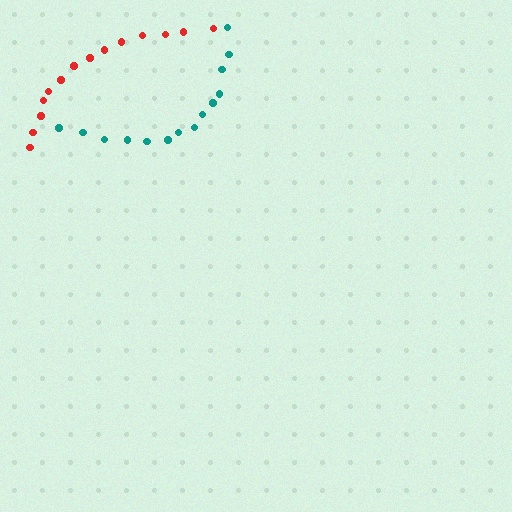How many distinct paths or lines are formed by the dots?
There are 2 distinct paths.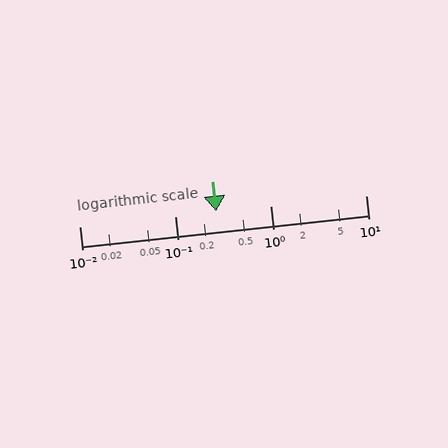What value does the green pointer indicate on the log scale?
The pointer indicates approximately 0.27.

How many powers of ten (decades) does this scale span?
The scale spans 3 decades, from 0.01 to 10.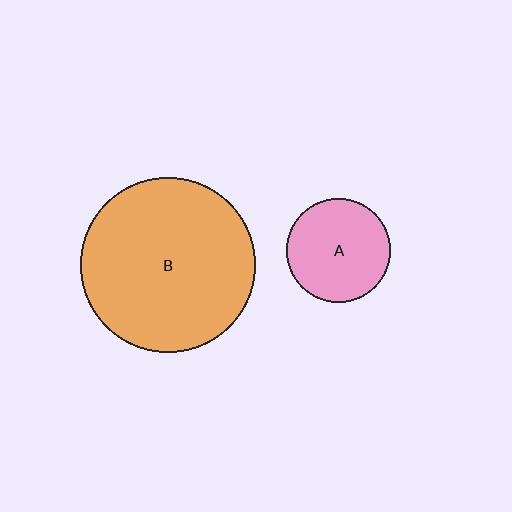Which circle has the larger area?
Circle B (orange).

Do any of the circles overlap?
No, none of the circles overlap.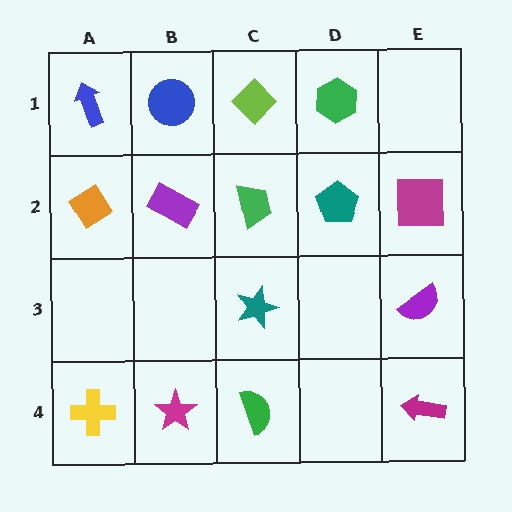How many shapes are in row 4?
4 shapes.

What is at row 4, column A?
A yellow cross.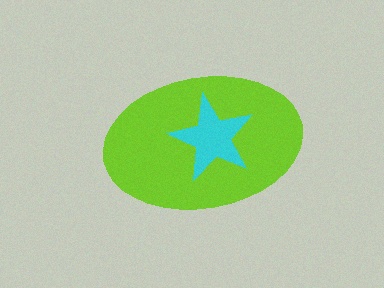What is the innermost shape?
The cyan star.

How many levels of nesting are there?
2.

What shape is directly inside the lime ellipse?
The cyan star.